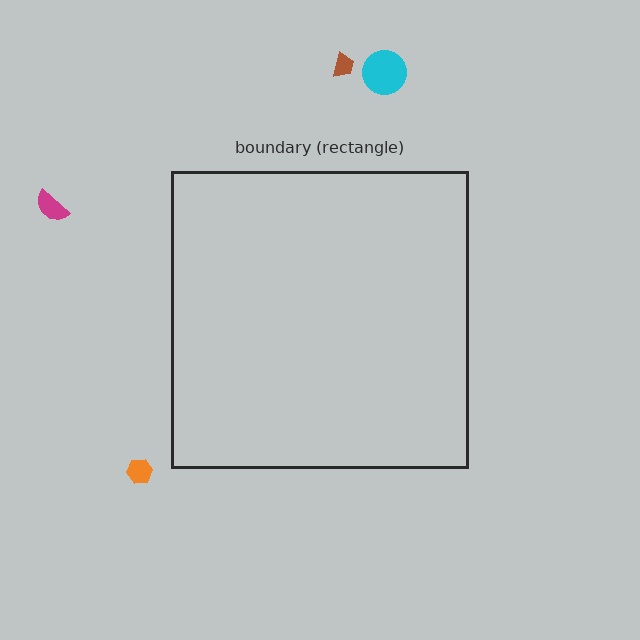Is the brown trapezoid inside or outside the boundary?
Outside.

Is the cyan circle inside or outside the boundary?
Outside.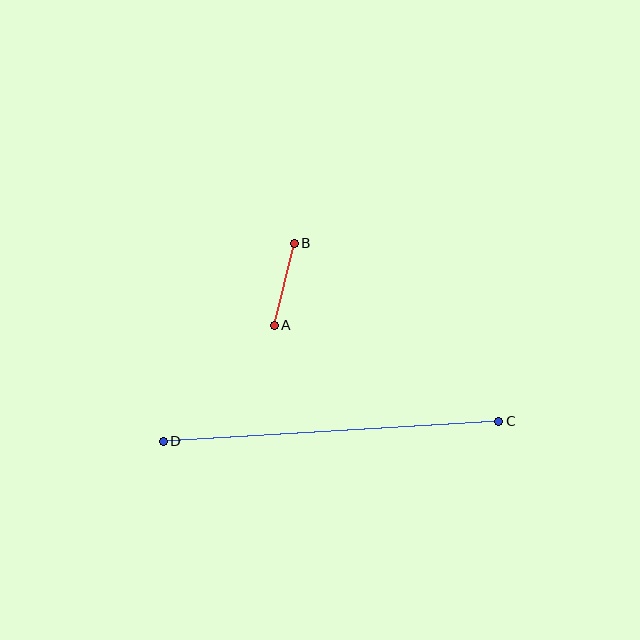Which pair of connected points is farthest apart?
Points C and D are farthest apart.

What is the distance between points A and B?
The distance is approximately 84 pixels.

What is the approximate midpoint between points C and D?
The midpoint is at approximately (331, 431) pixels.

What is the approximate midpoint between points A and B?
The midpoint is at approximately (284, 284) pixels.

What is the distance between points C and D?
The distance is approximately 336 pixels.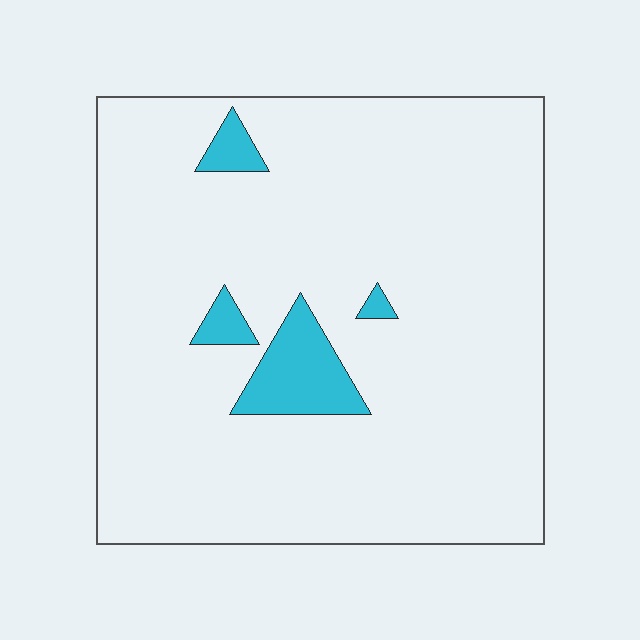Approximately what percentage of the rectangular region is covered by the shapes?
Approximately 5%.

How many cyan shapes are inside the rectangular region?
4.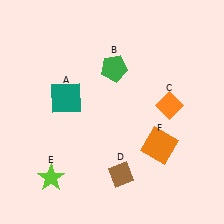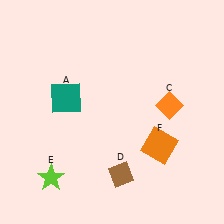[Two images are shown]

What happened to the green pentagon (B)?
The green pentagon (B) was removed in Image 2. It was in the top-right area of Image 1.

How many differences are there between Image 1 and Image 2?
There is 1 difference between the two images.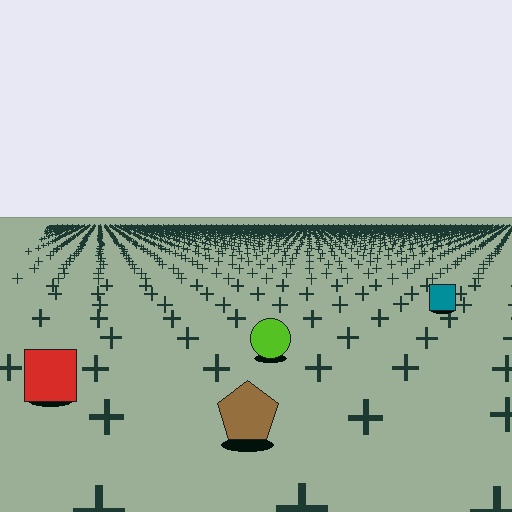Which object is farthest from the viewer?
The teal square is farthest from the viewer. It appears smaller and the ground texture around it is denser.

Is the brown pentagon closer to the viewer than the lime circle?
Yes. The brown pentagon is closer — you can tell from the texture gradient: the ground texture is coarser near it.